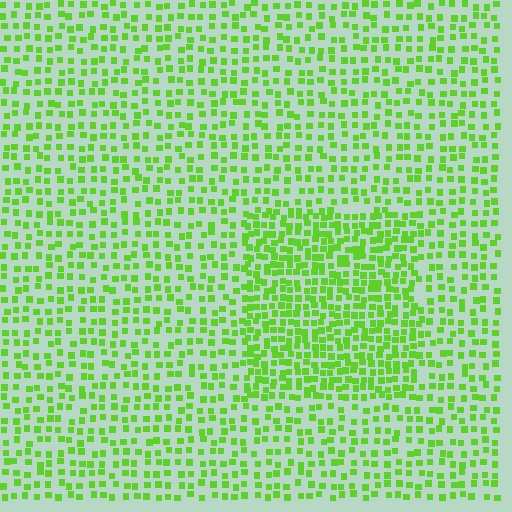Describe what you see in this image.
The image contains small lime elements arranged at two different densities. A rectangle-shaped region is visible where the elements are more densely packed than the surrounding area.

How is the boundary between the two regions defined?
The boundary is defined by a change in element density (approximately 1.8x ratio). All elements are the same color, size, and shape.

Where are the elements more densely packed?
The elements are more densely packed inside the rectangle boundary.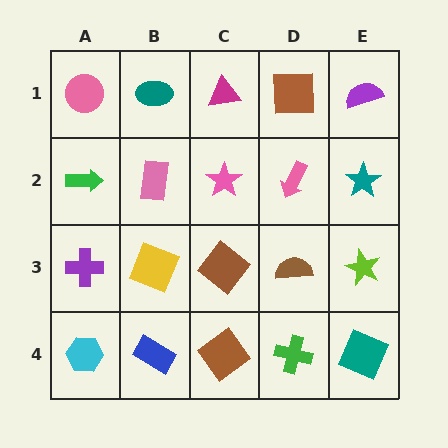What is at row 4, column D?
A green cross.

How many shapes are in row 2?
5 shapes.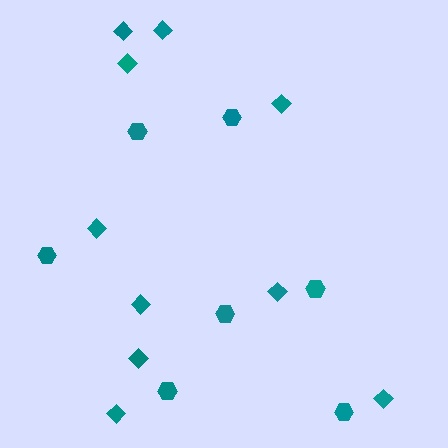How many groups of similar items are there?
There are 2 groups: one group of hexagons (7) and one group of diamonds (10).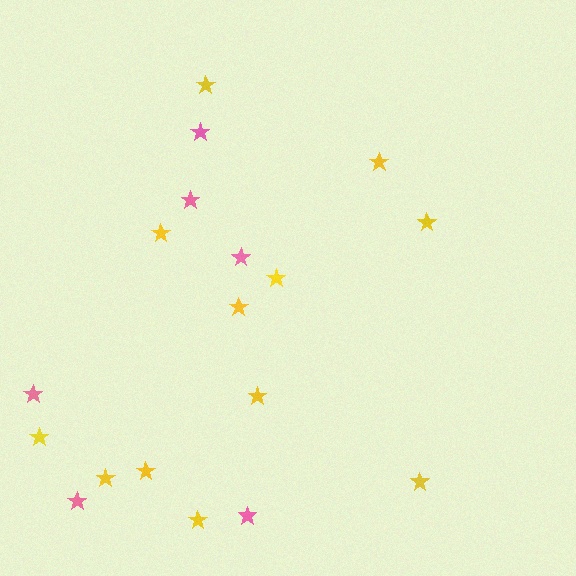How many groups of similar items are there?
There are 2 groups: one group of pink stars (6) and one group of yellow stars (12).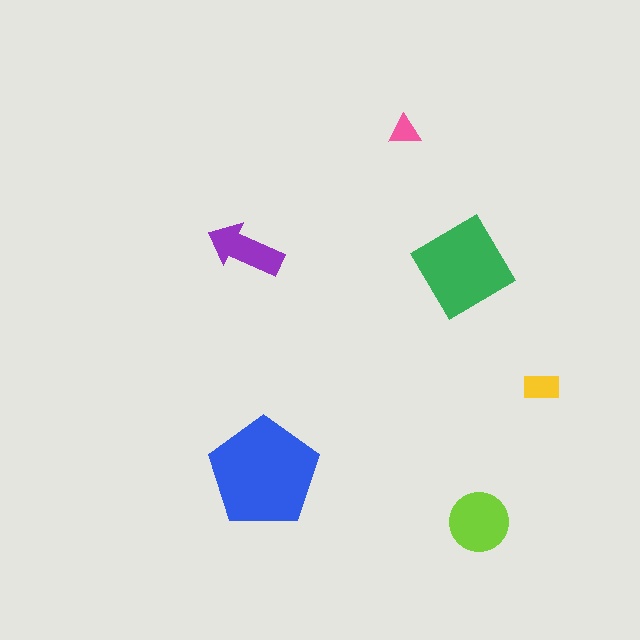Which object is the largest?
The blue pentagon.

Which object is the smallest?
The pink triangle.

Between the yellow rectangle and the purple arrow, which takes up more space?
The purple arrow.